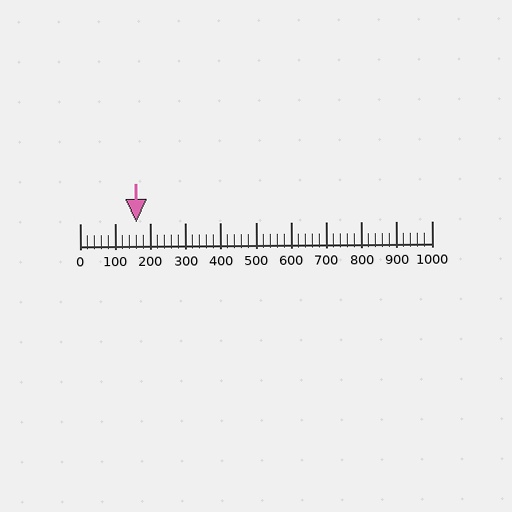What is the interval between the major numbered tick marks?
The major tick marks are spaced 100 units apart.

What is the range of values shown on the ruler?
The ruler shows values from 0 to 1000.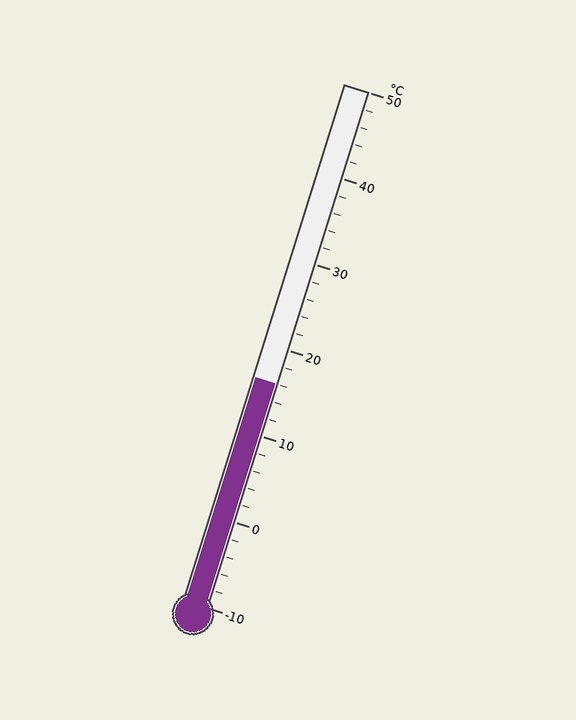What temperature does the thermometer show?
The thermometer shows approximately 16°C.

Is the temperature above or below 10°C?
The temperature is above 10°C.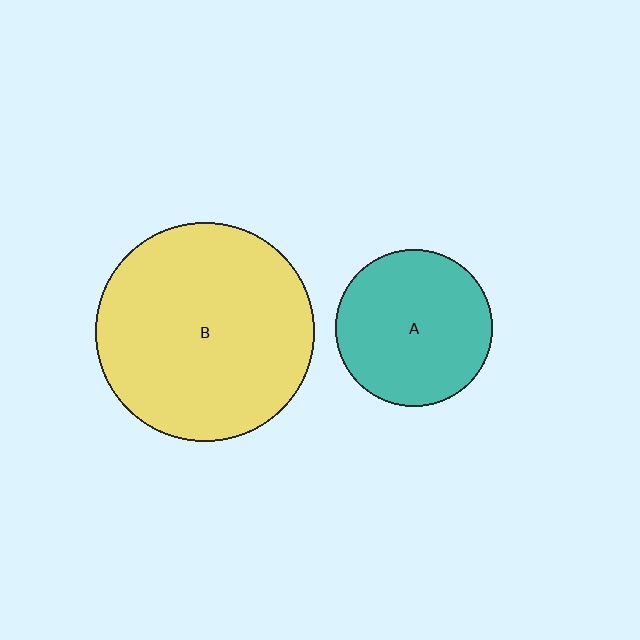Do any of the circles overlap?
No, none of the circles overlap.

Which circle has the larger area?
Circle B (yellow).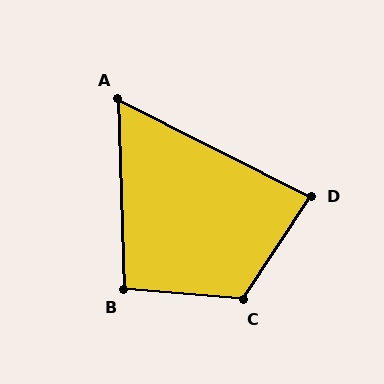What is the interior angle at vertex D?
Approximately 84 degrees (acute).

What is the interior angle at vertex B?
Approximately 96 degrees (obtuse).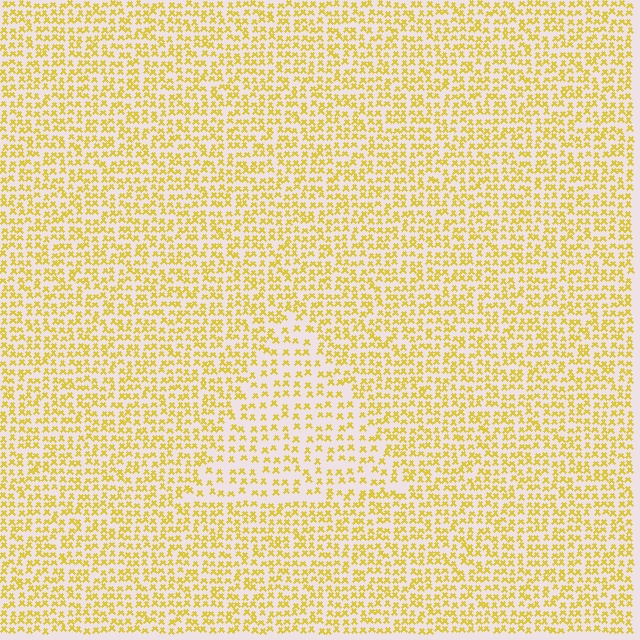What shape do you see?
I see a triangle.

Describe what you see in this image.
The image contains small yellow elements arranged at two different densities. A triangle-shaped region is visible where the elements are less densely packed than the surrounding area.